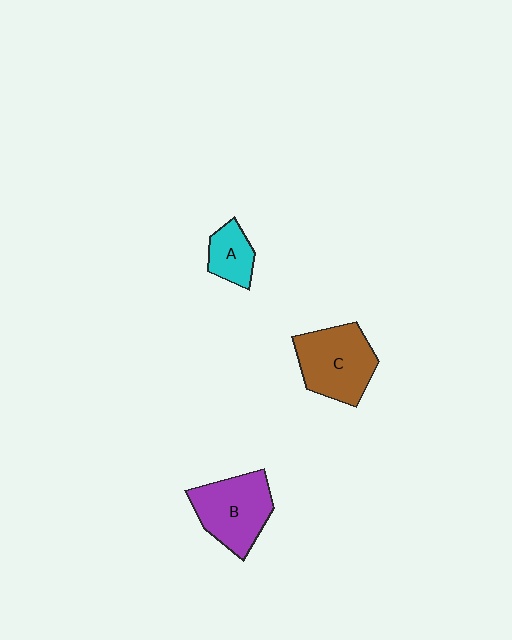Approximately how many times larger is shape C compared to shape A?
Approximately 2.1 times.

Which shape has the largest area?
Shape C (brown).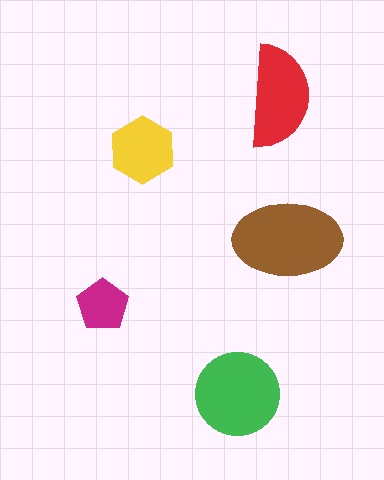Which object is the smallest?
The magenta pentagon.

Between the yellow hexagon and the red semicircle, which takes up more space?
The red semicircle.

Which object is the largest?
The brown ellipse.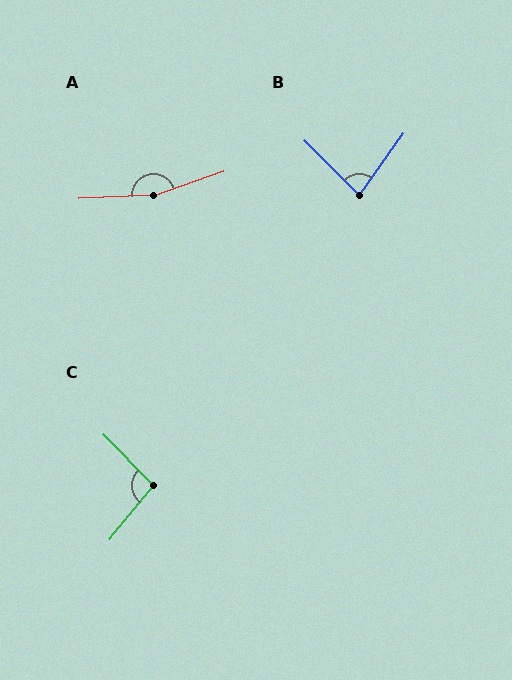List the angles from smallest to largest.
B (80°), C (96°), A (164°).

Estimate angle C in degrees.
Approximately 96 degrees.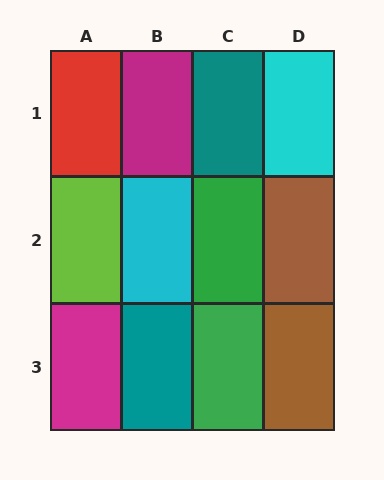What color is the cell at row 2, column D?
Brown.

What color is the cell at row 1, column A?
Red.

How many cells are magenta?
2 cells are magenta.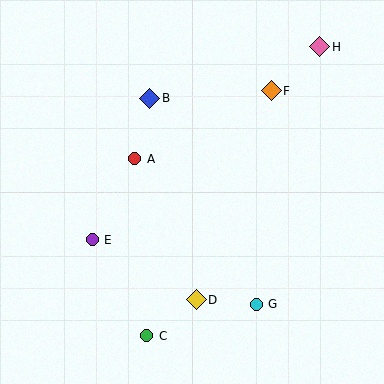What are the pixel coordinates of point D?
Point D is at (196, 300).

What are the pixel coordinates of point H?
Point H is at (320, 47).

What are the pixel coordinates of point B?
Point B is at (150, 98).